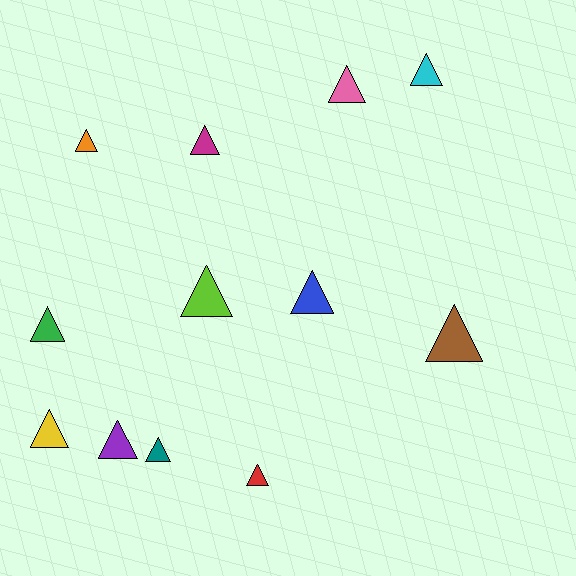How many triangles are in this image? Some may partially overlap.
There are 12 triangles.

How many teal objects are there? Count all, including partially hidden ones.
There is 1 teal object.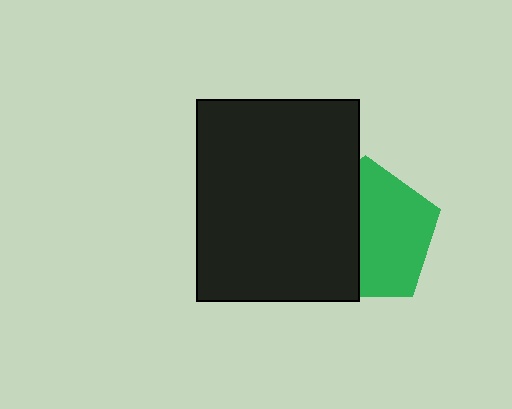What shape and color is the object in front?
The object in front is a black rectangle.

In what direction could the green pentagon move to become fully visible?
The green pentagon could move right. That would shift it out from behind the black rectangle entirely.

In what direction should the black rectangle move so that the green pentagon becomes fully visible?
The black rectangle should move left. That is the shortest direction to clear the overlap and leave the green pentagon fully visible.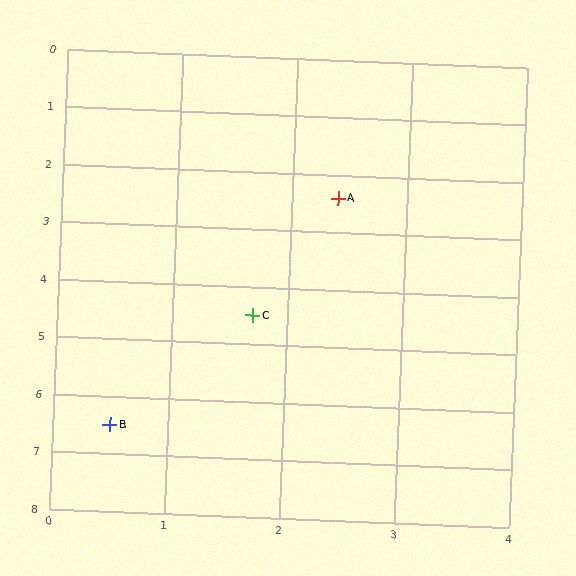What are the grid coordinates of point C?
Point C is at approximately (1.7, 4.5).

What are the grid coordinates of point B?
Point B is at approximately (0.5, 6.5).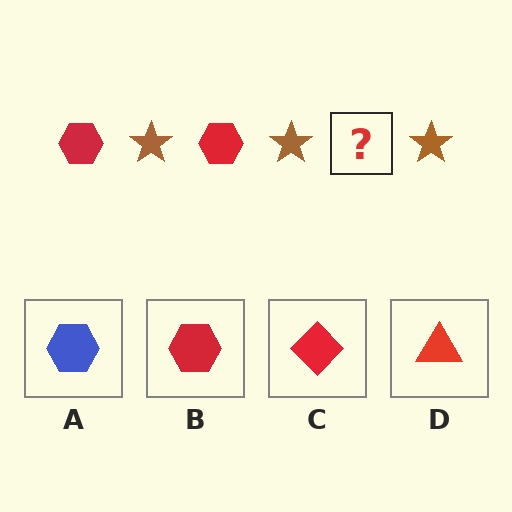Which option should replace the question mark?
Option B.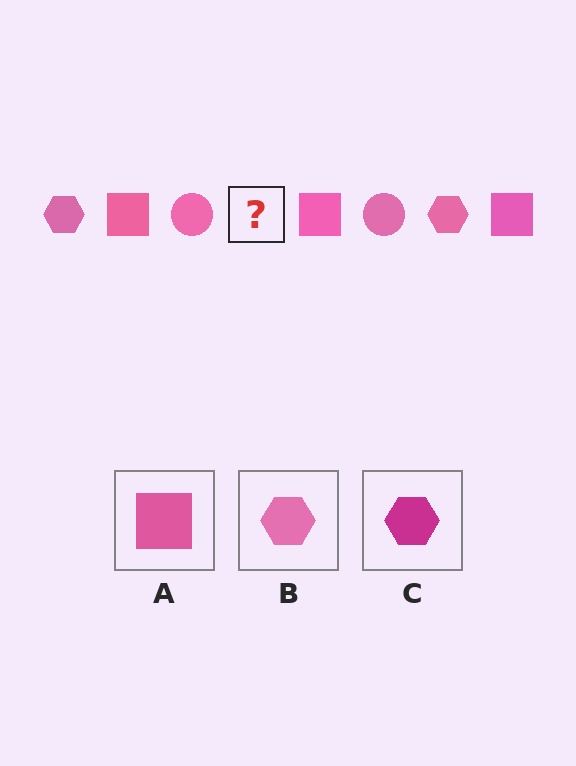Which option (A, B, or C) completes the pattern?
B.